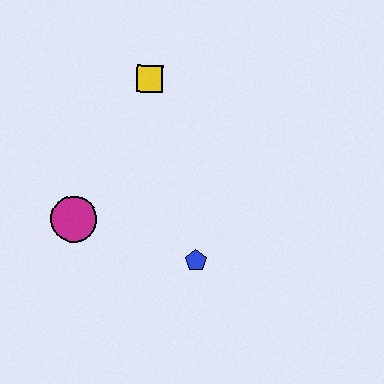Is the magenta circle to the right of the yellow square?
No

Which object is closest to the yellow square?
The magenta circle is closest to the yellow square.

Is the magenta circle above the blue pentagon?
Yes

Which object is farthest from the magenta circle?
The yellow square is farthest from the magenta circle.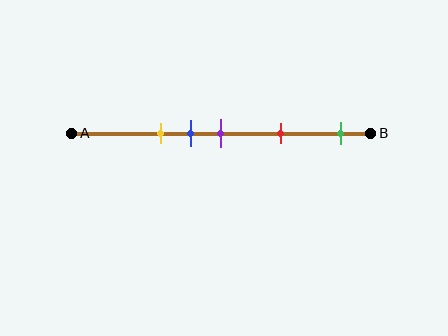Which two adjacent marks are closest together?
The blue and purple marks are the closest adjacent pair.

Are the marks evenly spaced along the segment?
No, the marks are not evenly spaced.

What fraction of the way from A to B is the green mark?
The green mark is approximately 90% (0.9) of the way from A to B.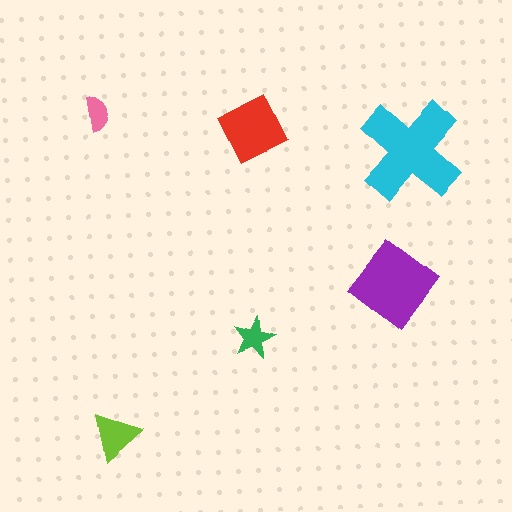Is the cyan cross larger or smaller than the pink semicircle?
Larger.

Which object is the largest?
The cyan cross.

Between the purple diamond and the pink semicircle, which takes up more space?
The purple diamond.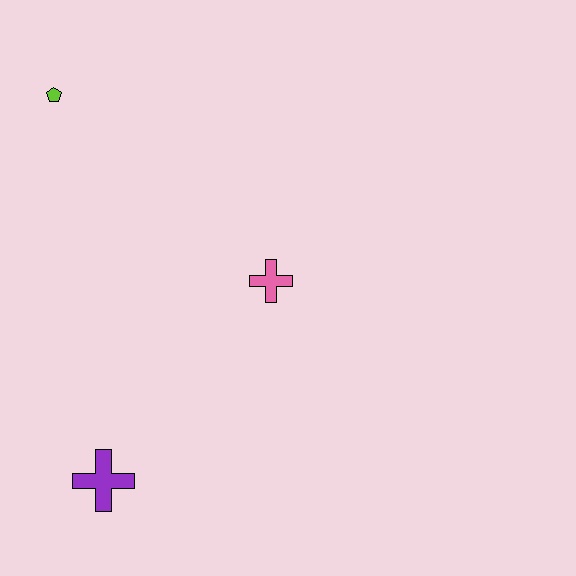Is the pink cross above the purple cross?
Yes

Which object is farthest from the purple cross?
The lime pentagon is farthest from the purple cross.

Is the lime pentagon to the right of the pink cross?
No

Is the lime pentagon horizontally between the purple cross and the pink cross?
No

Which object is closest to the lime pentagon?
The pink cross is closest to the lime pentagon.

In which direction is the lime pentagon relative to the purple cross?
The lime pentagon is above the purple cross.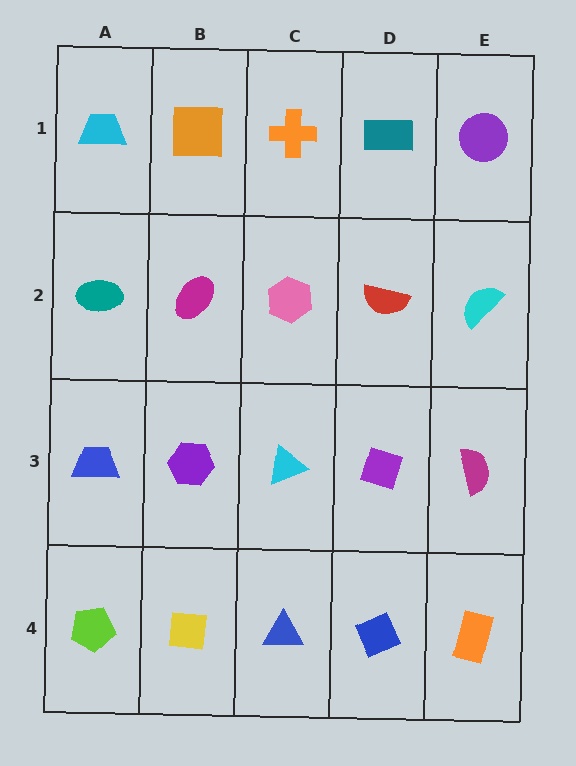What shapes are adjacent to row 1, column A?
A teal ellipse (row 2, column A), an orange square (row 1, column B).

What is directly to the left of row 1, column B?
A cyan trapezoid.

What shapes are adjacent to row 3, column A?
A teal ellipse (row 2, column A), a lime pentagon (row 4, column A), a purple hexagon (row 3, column B).